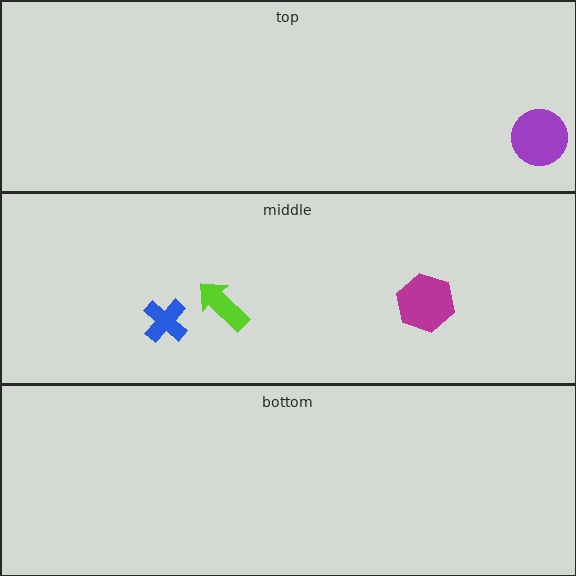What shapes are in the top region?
The purple circle.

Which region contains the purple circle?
The top region.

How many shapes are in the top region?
1.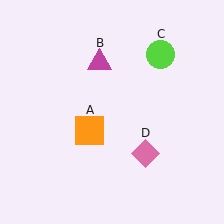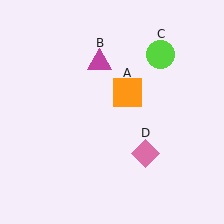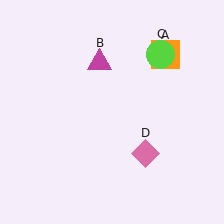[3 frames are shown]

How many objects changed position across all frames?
1 object changed position: orange square (object A).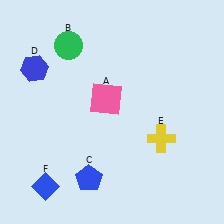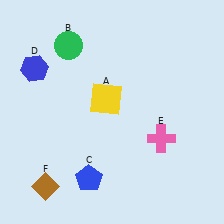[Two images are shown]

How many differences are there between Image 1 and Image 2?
There are 3 differences between the two images.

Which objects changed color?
A changed from pink to yellow. E changed from yellow to pink. F changed from blue to brown.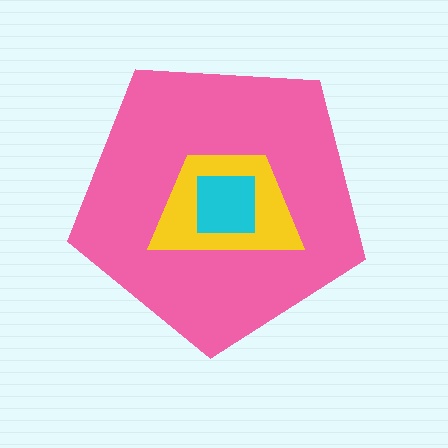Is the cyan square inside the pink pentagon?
Yes.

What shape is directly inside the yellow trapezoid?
The cyan square.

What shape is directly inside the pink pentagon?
The yellow trapezoid.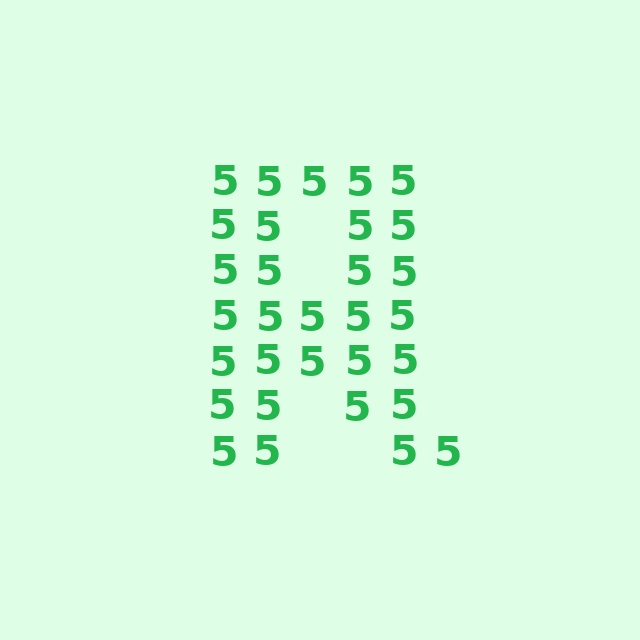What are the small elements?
The small elements are digit 5's.